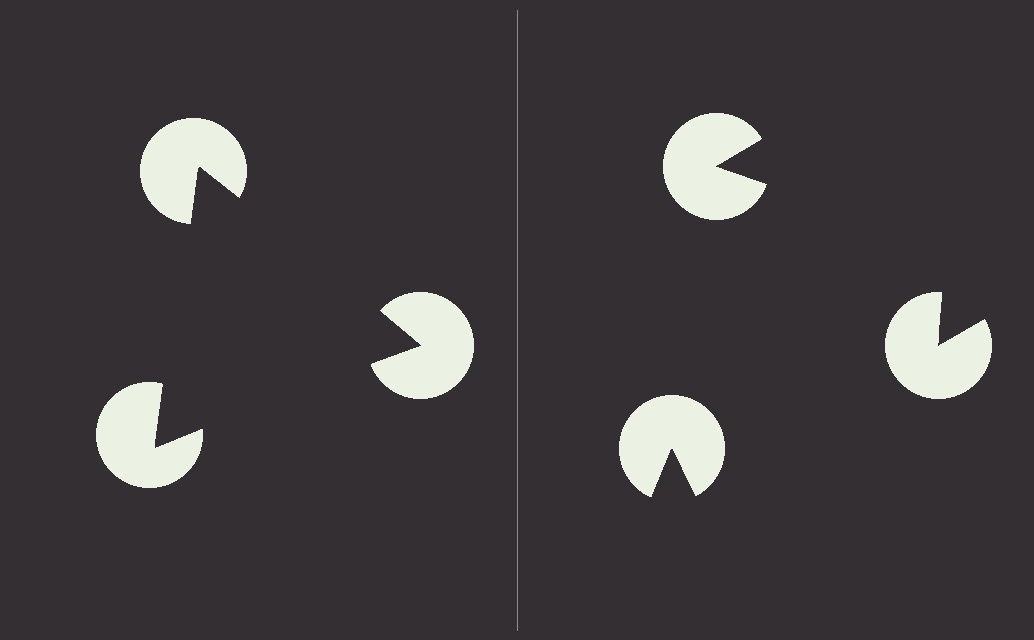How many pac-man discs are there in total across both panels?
6 — 3 on each side.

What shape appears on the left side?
An illusory triangle.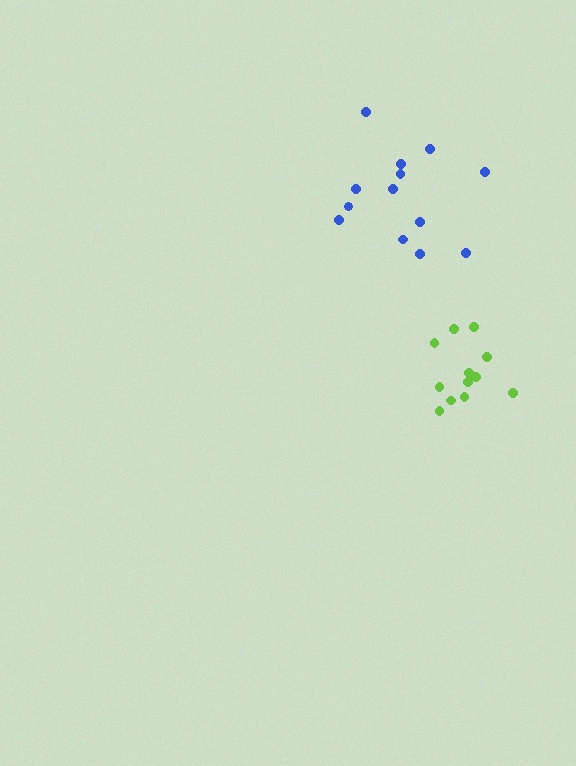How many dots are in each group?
Group 1: 13 dots, Group 2: 12 dots (25 total).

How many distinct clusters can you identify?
There are 2 distinct clusters.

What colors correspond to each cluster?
The clusters are colored: blue, lime.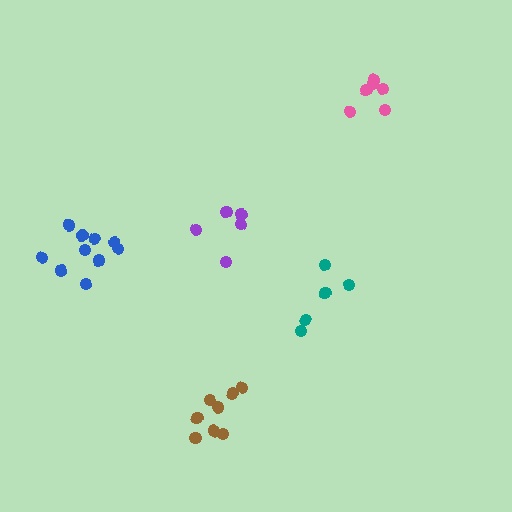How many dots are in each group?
Group 1: 5 dots, Group 2: 5 dots, Group 3: 10 dots, Group 4: 8 dots, Group 5: 6 dots (34 total).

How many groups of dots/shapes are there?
There are 5 groups.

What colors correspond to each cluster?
The clusters are colored: purple, teal, blue, brown, pink.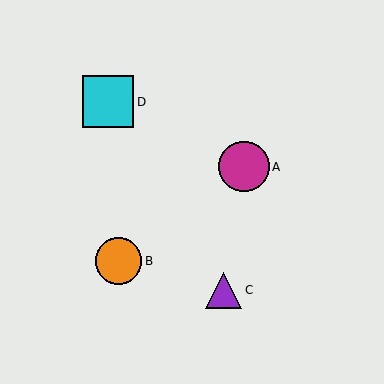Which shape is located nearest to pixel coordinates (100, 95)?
The cyan square (labeled D) at (108, 102) is nearest to that location.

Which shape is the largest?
The cyan square (labeled D) is the largest.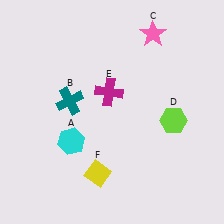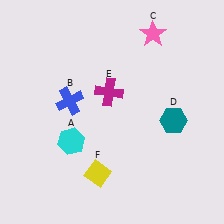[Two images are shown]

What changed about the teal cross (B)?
In Image 1, B is teal. In Image 2, it changed to blue.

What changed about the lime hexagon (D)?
In Image 1, D is lime. In Image 2, it changed to teal.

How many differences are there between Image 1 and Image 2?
There are 2 differences between the two images.